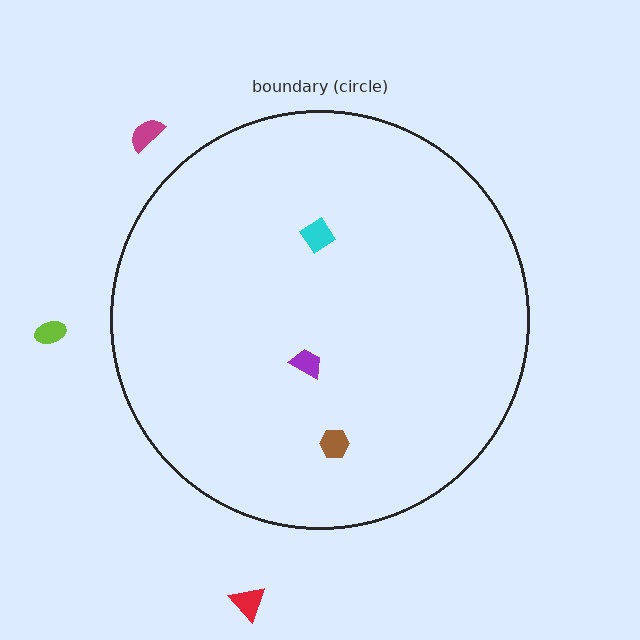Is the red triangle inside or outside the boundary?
Outside.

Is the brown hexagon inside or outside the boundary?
Inside.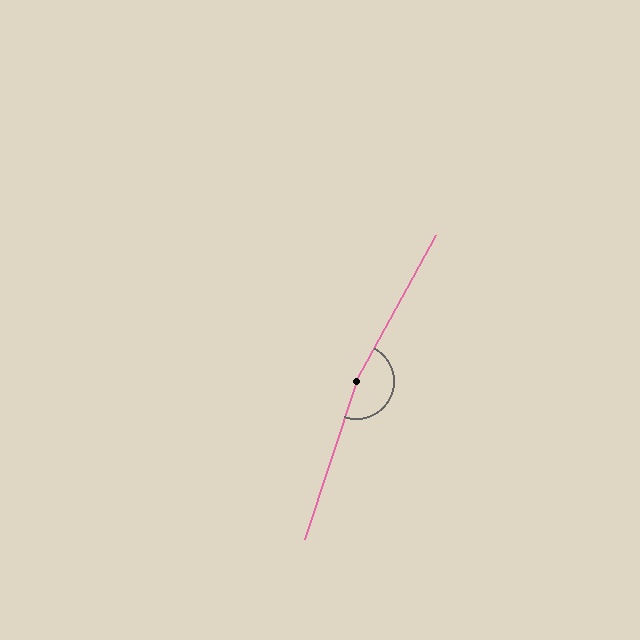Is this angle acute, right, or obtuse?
It is obtuse.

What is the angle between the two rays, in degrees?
Approximately 169 degrees.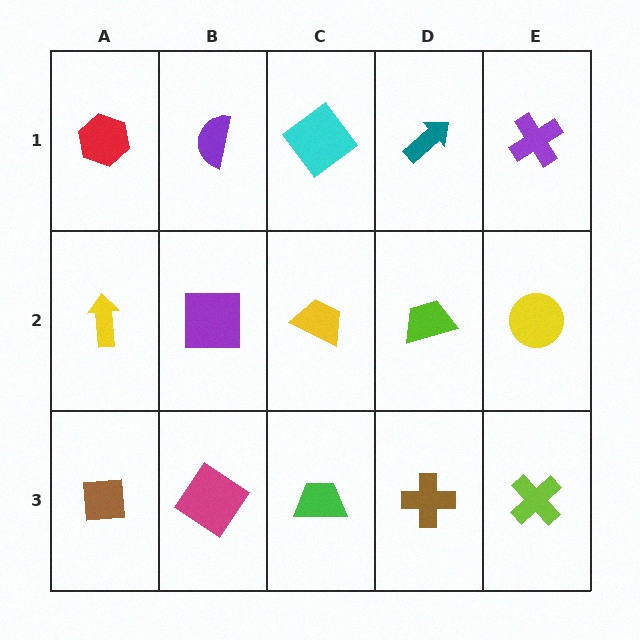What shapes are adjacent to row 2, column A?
A red hexagon (row 1, column A), a brown square (row 3, column A), a purple square (row 2, column B).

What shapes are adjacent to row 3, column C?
A yellow trapezoid (row 2, column C), a magenta diamond (row 3, column B), a brown cross (row 3, column D).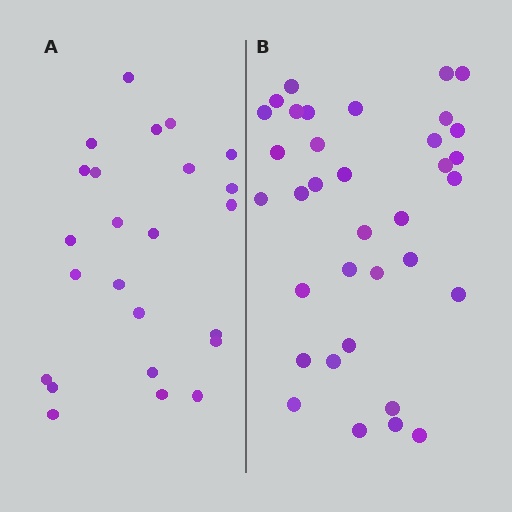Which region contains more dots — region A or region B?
Region B (the right region) has more dots.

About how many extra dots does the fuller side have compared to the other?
Region B has roughly 12 or so more dots than region A.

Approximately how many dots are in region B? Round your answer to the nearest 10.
About 40 dots. (The exact count is 35, which rounds to 40.)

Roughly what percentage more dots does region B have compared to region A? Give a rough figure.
About 45% more.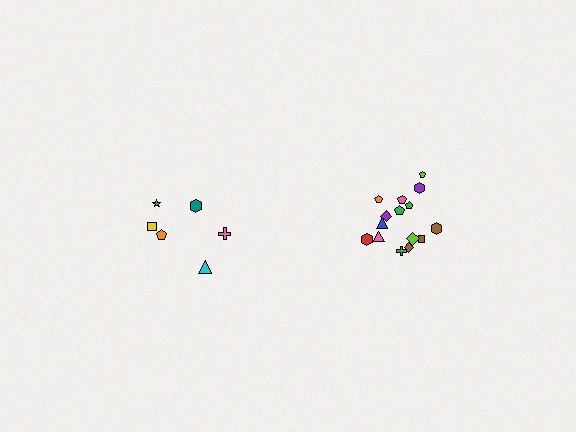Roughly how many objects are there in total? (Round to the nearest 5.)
Roughly 20 objects in total.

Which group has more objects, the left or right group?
The right group.